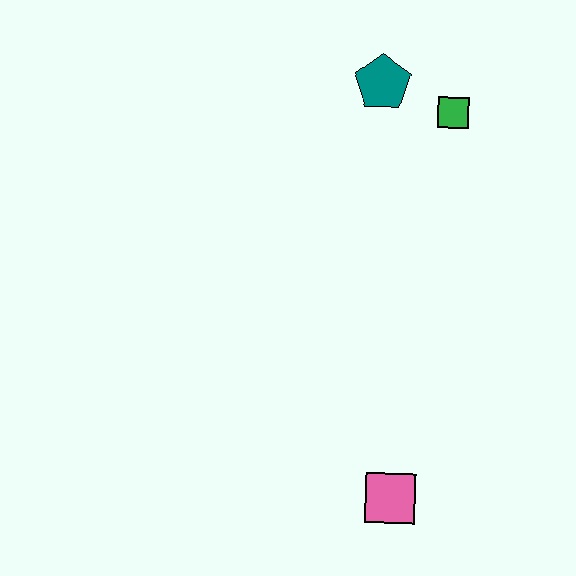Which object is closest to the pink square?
The green square is closest to the pink square.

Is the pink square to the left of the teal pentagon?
No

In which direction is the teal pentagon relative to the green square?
The teal pentagon is to the left of the green square.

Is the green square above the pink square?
Yes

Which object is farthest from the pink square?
The teal pentagon is farthest from the pink square.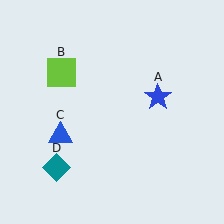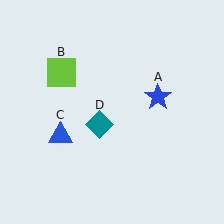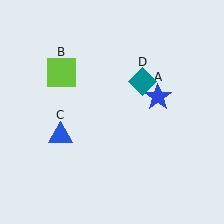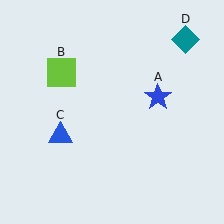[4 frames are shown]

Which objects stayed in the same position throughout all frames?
Blue star (object A) and lime square (object B) and blue triangle (object C) remained stationary.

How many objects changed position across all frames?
1 object changed position: teal diamond (object D).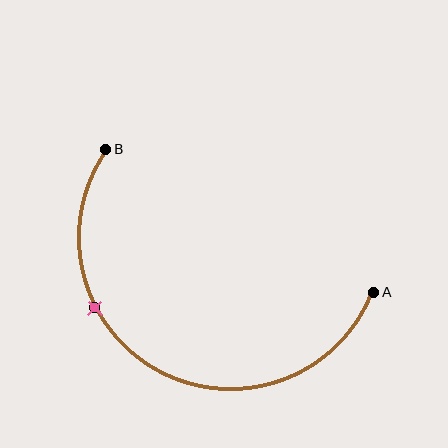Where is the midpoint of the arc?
The arc midpoint is the point on the curve farthest from the straight line joining A and B. It sits below that line.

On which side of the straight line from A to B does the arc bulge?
The arc bulges below the straight line connecting A and B.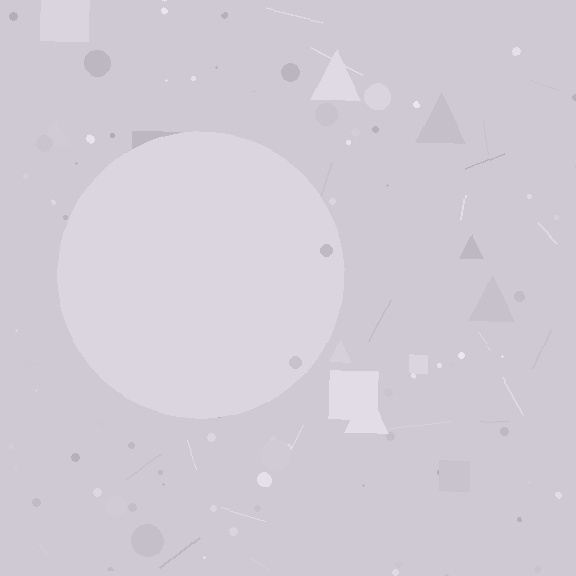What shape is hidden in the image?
A circle is hidden in the image.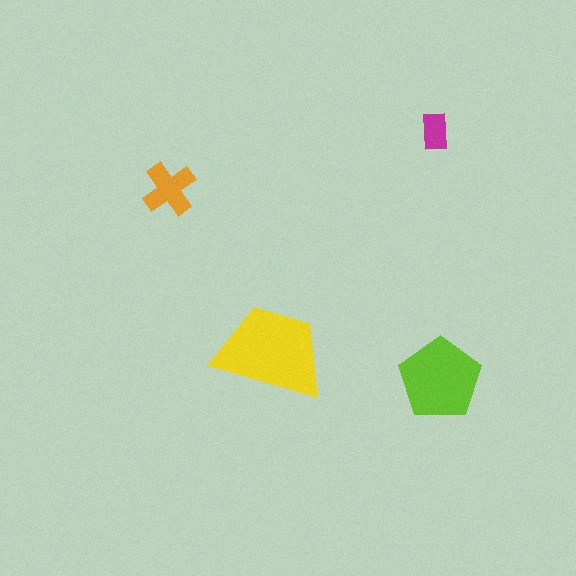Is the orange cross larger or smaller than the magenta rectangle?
Larger.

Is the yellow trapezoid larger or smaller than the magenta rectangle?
Larger.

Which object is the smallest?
The magenta rectangle.